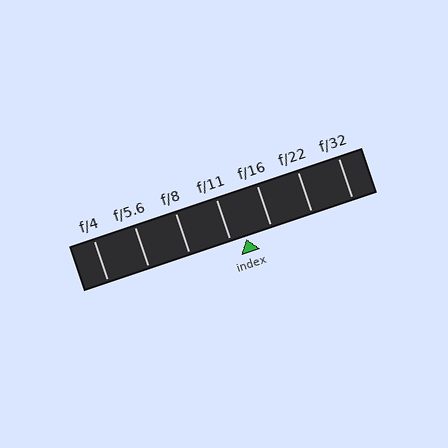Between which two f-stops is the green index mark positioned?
The index mark is between f/11 and f/16.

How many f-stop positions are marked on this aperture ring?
There are 7 f-stop positions marked.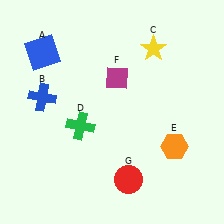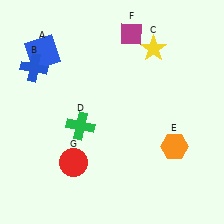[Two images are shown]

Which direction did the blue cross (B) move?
The blue cross (B) moved up.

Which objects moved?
The objects that moved are: the blue cross (B), the magenta diamond (F), the red circle (G).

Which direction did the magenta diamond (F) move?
The magenta diamond (F) moved up.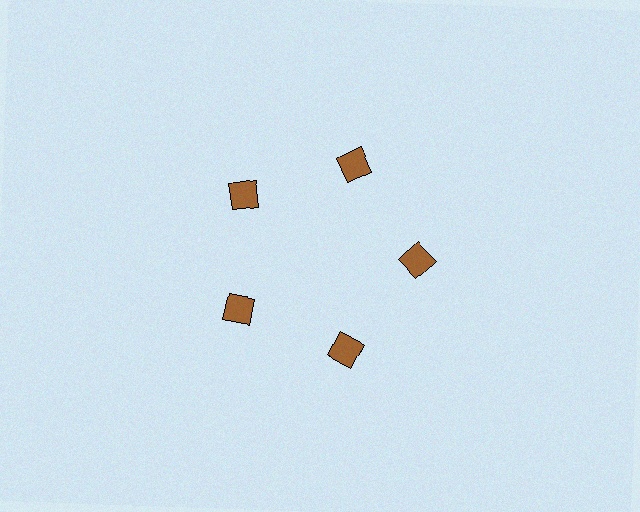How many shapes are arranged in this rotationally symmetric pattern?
There are 5 shapes, arranged in 5 groups of 1.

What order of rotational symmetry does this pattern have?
This pattern has 5-fold rotational symmetry.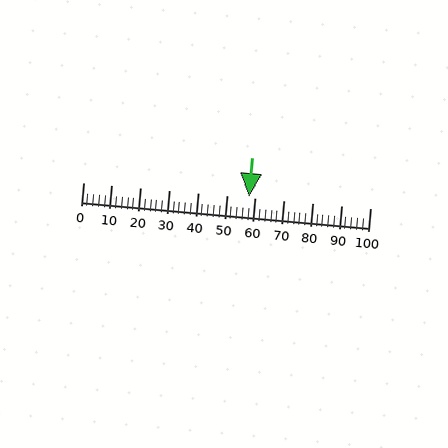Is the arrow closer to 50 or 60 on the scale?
The arrow is closer to 60.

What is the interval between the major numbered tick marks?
The major tick marks are spaced 10 units apart.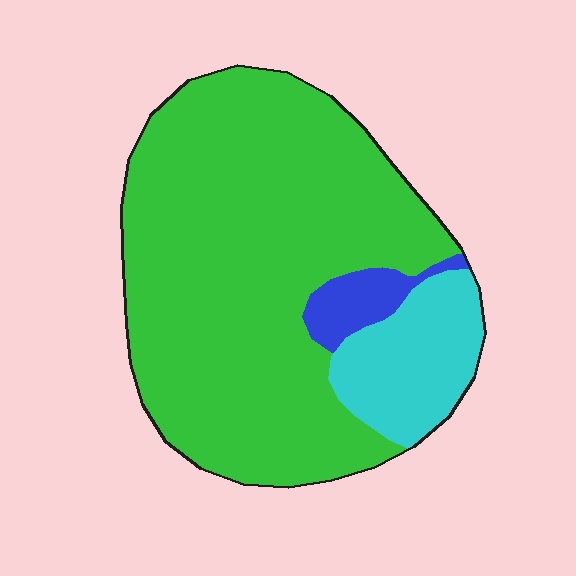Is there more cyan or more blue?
Cyan.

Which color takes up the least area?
Blue, at roughly 5%.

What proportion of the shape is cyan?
Cyan takes up about one sixth (1/6) of the shape.